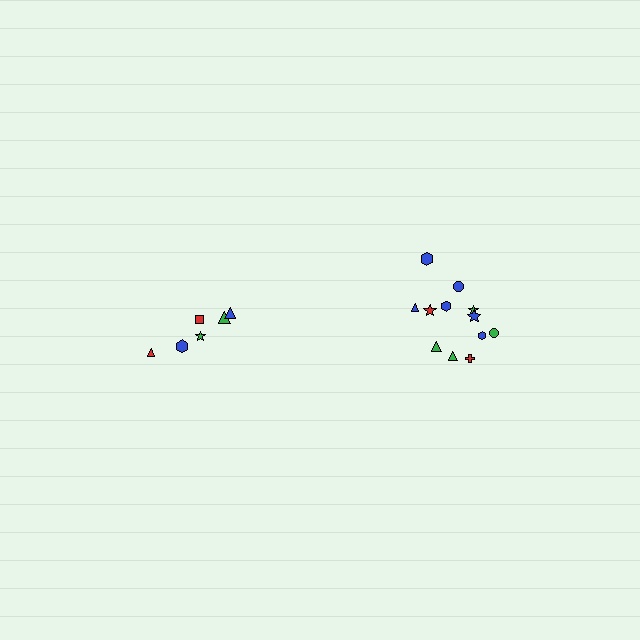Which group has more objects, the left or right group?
The right group.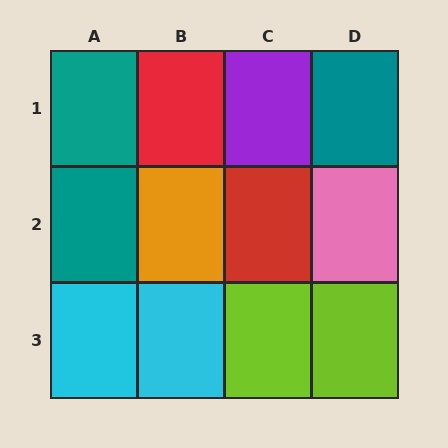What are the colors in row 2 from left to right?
Teal, orange, red, pink.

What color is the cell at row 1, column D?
Teal.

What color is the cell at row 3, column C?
Lime.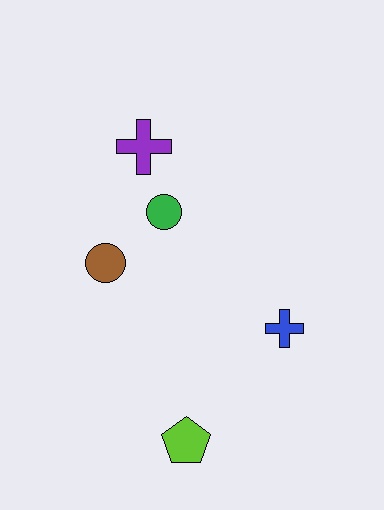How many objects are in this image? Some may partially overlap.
There are 5 objects.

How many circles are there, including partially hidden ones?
There are 2 circles.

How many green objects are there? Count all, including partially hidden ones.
There is 1 green object.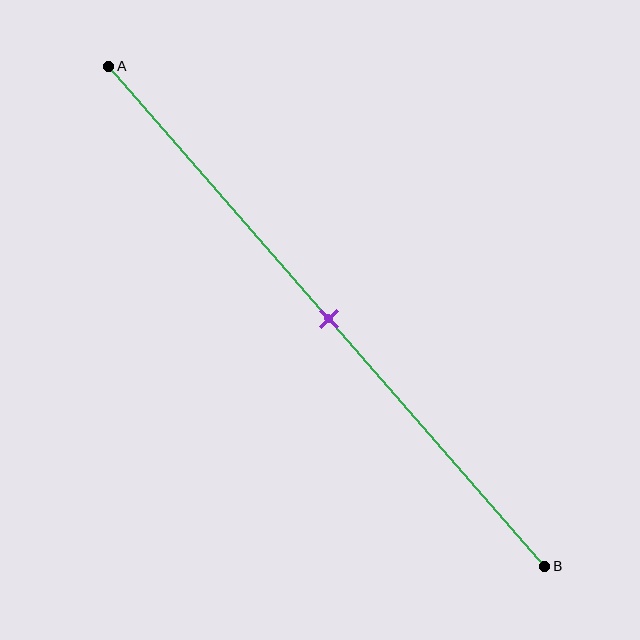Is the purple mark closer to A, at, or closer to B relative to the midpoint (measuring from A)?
The purple mark is approximately at the midpoint of segment AB.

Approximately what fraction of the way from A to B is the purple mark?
The purple mark is approximately 50% of the way from A to B.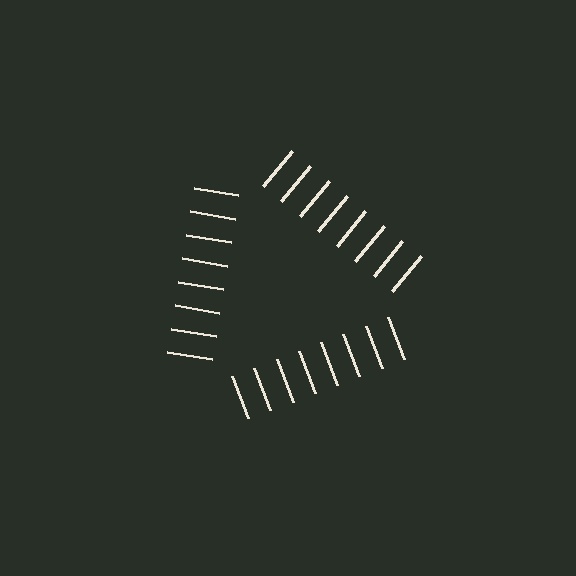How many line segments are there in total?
24 — 8 along each of the 3 edges.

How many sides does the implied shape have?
3 sides — the line-ends trace a triangle.